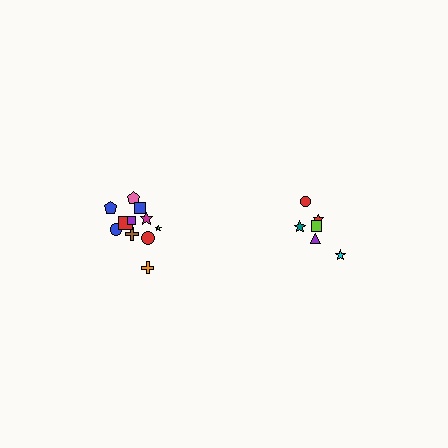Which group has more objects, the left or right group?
The left group.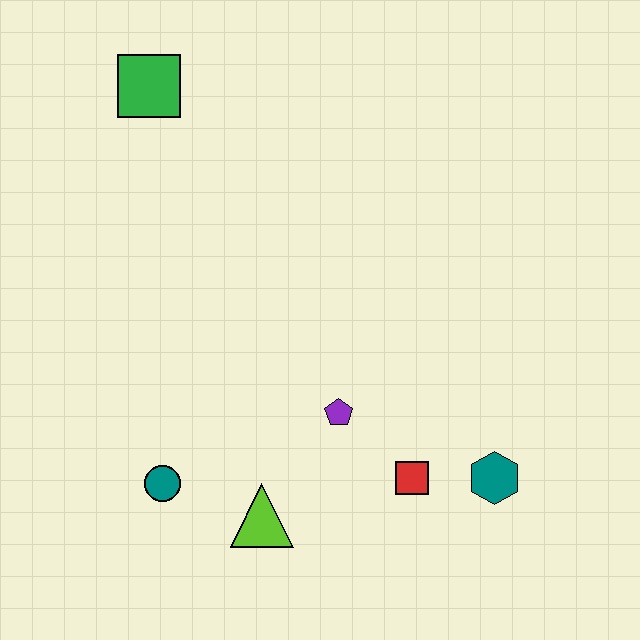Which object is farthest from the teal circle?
The green square is farthest from the teal circle.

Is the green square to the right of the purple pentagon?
No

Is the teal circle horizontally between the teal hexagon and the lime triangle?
No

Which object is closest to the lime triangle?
The teal circle is closest to the lime triangle.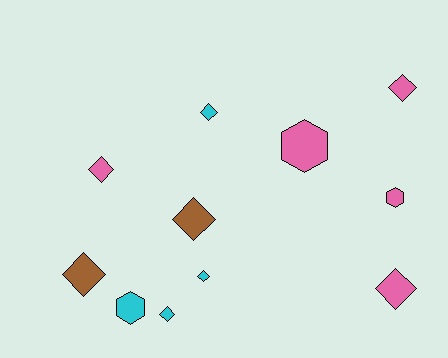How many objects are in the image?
There are 11 objects.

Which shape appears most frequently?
Diamond, with 8 objects.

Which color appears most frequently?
Pink, with 5 objects.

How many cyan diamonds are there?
There are 3 cyan diamonds.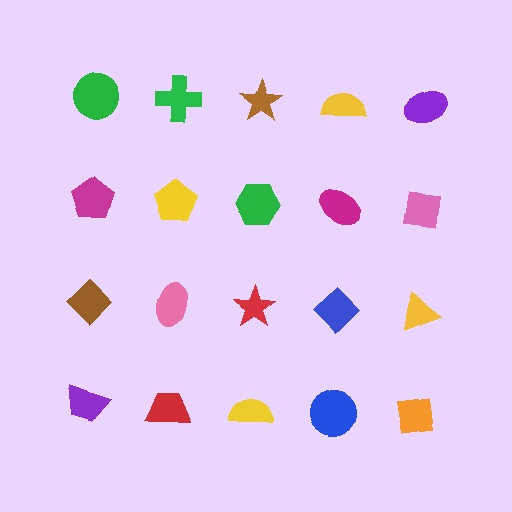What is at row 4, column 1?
A purple trapezoid.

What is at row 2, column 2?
A yellow pentagon.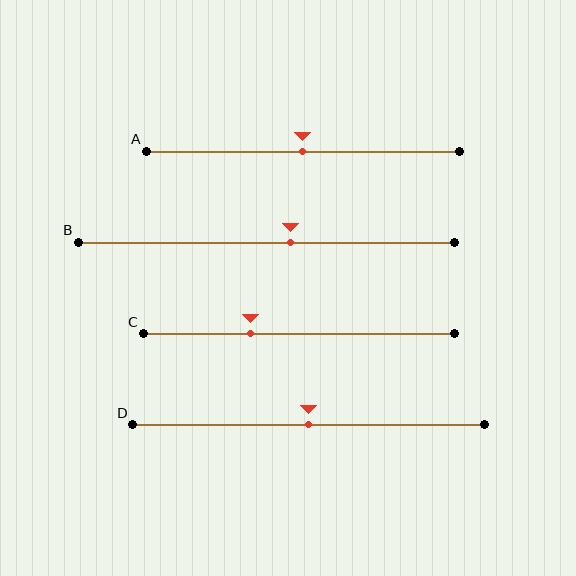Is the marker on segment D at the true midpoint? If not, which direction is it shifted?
Yes, the marker on segment D is at the true midpoint.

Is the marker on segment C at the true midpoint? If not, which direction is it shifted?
No, the marker on segment C is shifted to the left by about 16% of the segment length.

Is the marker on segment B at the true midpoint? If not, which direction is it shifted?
No, the marker on segment B is shifted to the right by about 6% of the segment length.